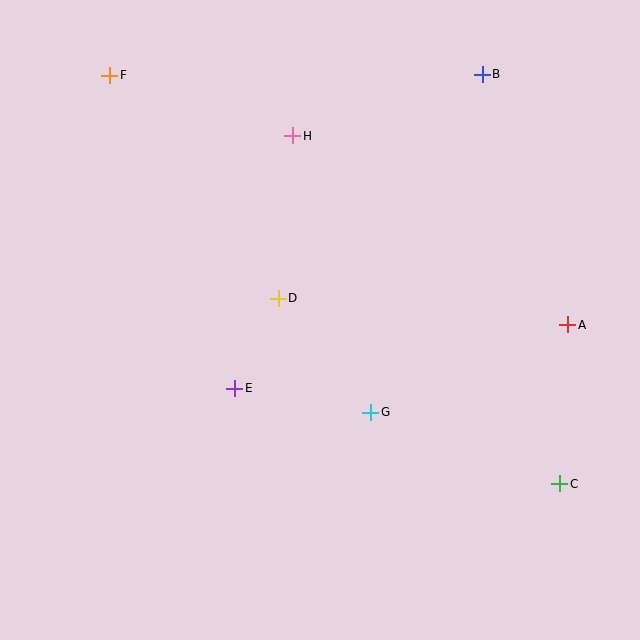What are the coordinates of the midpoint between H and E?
The midpoint between H and E is at (264, 262).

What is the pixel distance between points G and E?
The distance between G and E is 138 pixels.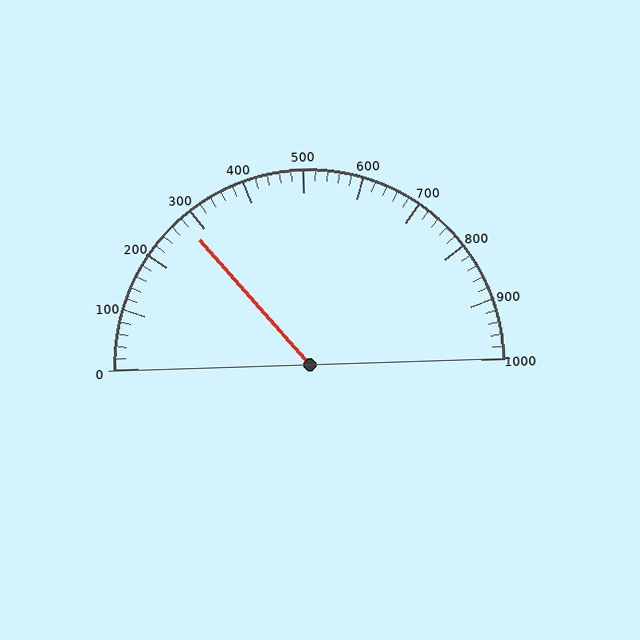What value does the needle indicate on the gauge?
The needle indicates approximately 280.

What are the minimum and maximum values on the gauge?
The gauge ranges from 0 to 1000.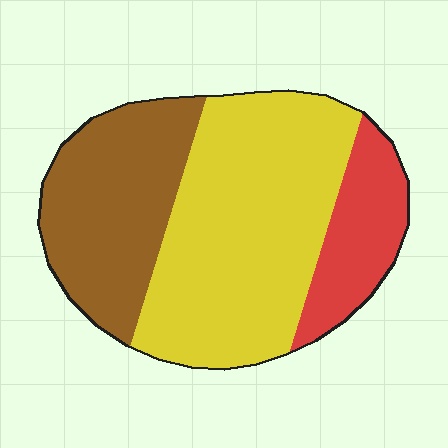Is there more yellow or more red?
Yellow.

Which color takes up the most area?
Yellow, at roughly 50%.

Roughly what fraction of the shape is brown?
Brown takes up about one third (1/3) of the shape.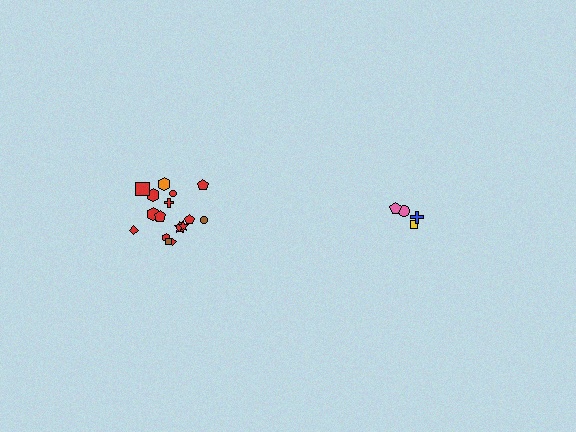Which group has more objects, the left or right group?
The left group.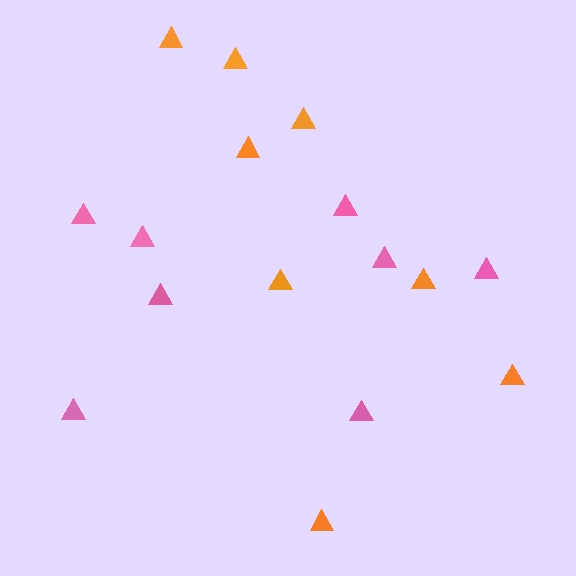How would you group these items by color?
There are 2 groups: one group of orange triangles (8) and one group of pink triangles (8).